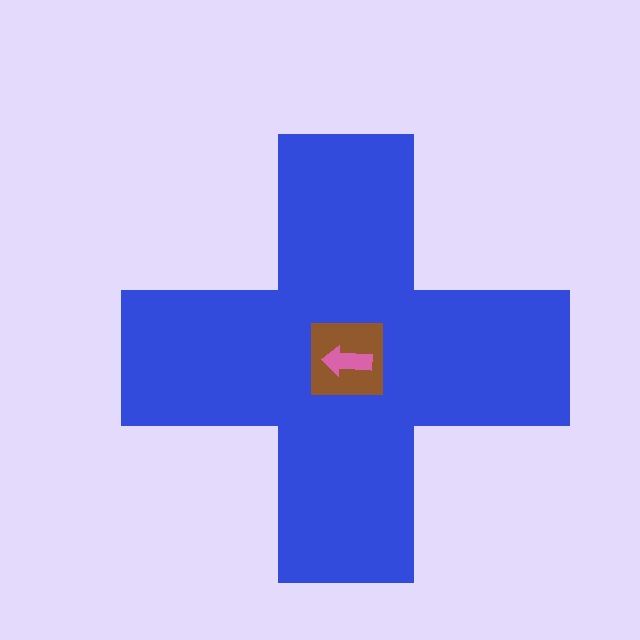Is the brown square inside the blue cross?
Yes.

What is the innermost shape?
The pink arrow.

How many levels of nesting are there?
3.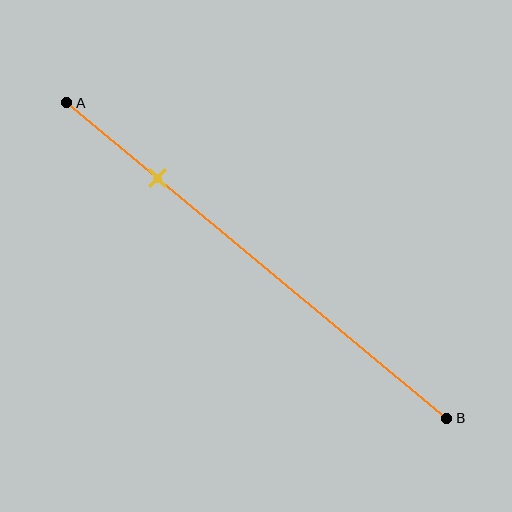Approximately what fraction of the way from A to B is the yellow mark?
The yellow mark is approximately 25% of the way from A to B.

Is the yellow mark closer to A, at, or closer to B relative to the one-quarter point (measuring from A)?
The yellow mark is approximately at the one-quarter point of segment AB.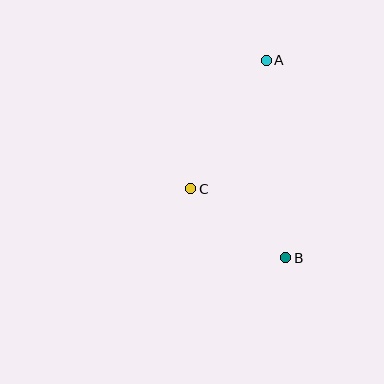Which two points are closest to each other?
Points B and C are closest to each other.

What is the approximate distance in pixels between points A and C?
The distance between A and C is approximately 149 pixels.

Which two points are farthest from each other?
Points A and B are farthest from each other.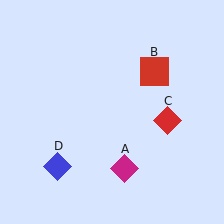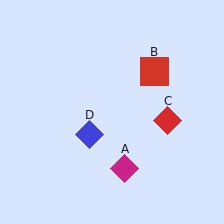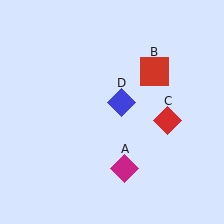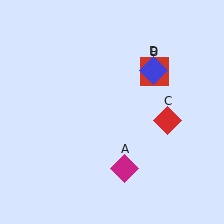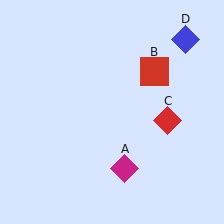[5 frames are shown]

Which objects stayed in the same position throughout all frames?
Magenta diamond (object A) and red square (object B) and red diamond (object C) remained stationary.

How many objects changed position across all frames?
1 object changed position: blue diamond (object D).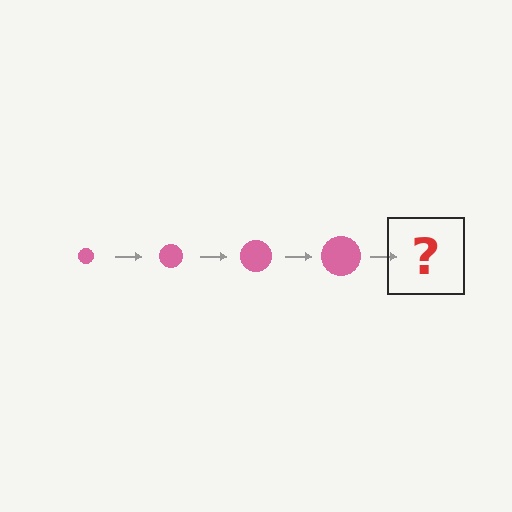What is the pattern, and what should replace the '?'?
The pattern is that the circle gets progressively larger each step. The '?' should be a pink circle, larger than the previous one.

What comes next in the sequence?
The next element should be a pink circle, larger than the previous one.